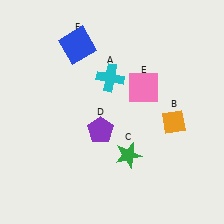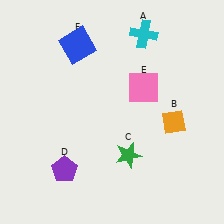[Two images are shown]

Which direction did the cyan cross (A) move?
The cyan cross (A) moved up.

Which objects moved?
The objects that moved are: the cyan cross (A), the purple pentagon (D).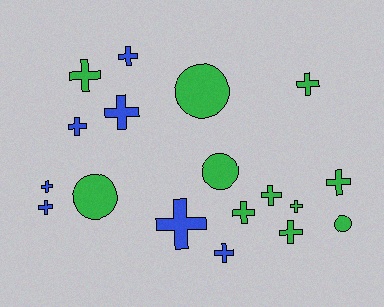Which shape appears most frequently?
Cross, with 14 objects.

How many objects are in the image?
There are 18 objects.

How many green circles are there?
There are 4 green circles.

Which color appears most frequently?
Green, with 11 objects.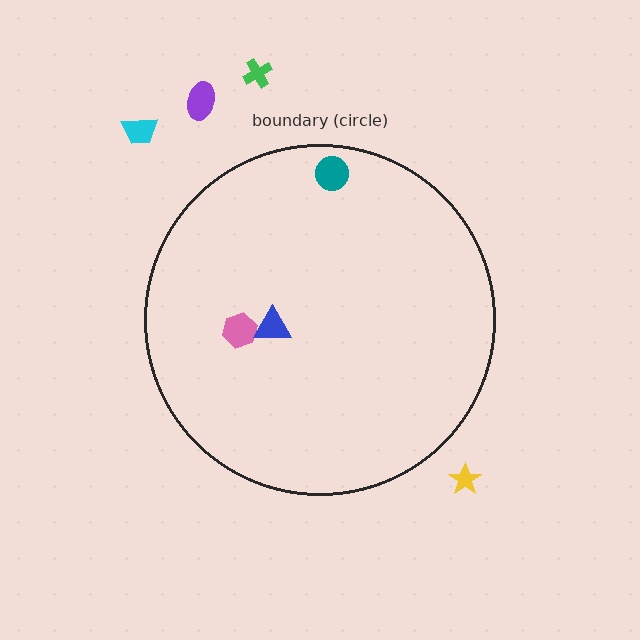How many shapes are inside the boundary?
3 inside, 4 outside.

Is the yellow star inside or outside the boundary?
Outside.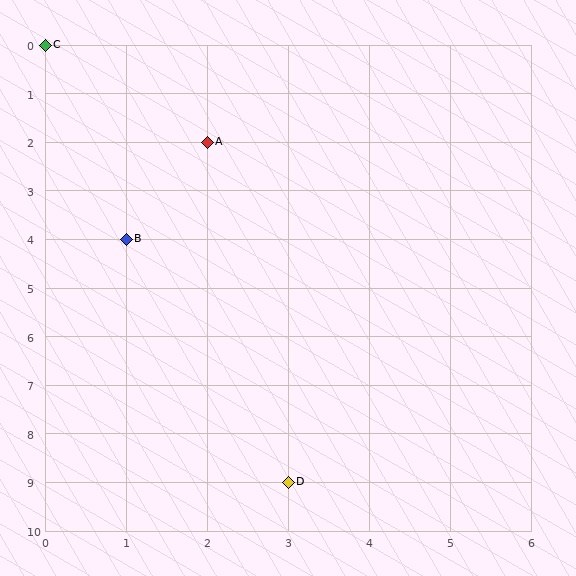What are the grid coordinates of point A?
Point A is at grid coordinates (2, 2).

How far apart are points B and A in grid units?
Points B and A are 1 column and 2 rows apart (about 2.2 grid units diagonally).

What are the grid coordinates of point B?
Point B is at grid coordinates (1, 4).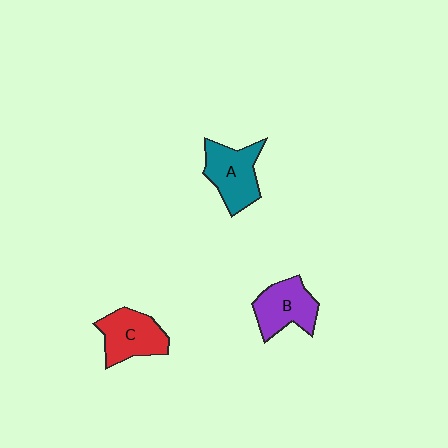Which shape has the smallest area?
Shape B (purple).